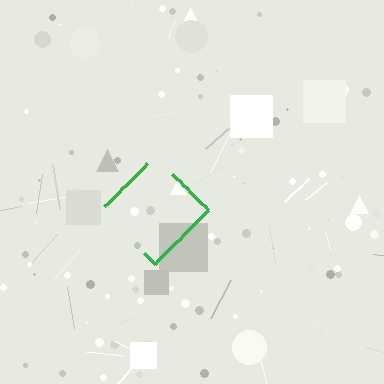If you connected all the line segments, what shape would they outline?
They would outline a diamond.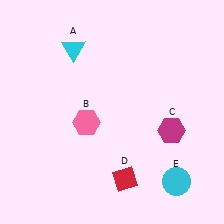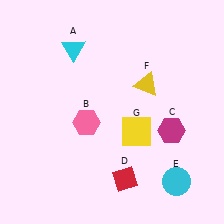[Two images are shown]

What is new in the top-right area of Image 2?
A yellow triangle (F) was added in the top-right area of Image 2.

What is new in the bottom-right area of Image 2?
A yellow square (G) was added in the bottom-right area of Image 2.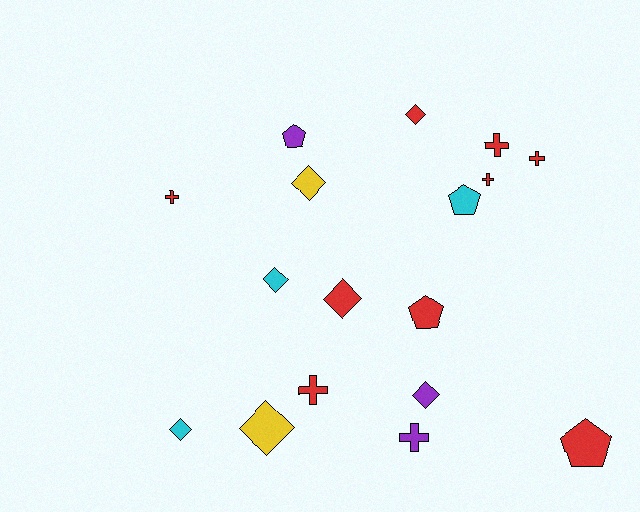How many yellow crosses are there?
There are no yellow crosses.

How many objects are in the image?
There are 17 objects.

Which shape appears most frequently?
Diamond, with 7 objects.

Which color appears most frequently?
Red, with 9 objects.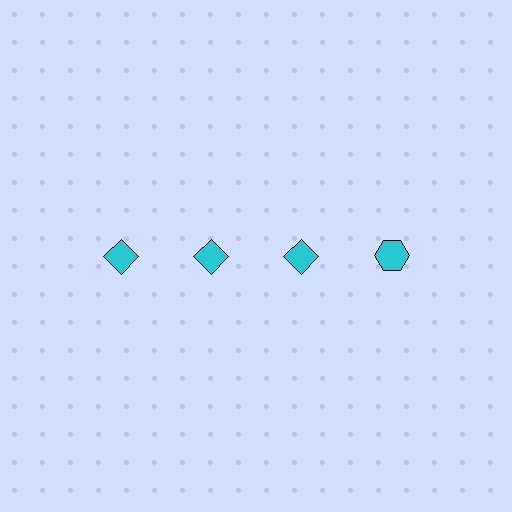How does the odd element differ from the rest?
It has a different shape: hexagon instead of diamond.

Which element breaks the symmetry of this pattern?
The cyan hexagon in the top row, second from right column breaks the symmetry. All other shapes are cyan diamonds.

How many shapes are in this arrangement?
There are 4 shapes arranged in a grid pattern.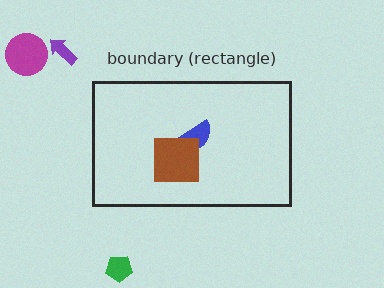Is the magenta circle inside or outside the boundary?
Outside.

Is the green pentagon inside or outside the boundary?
Outside.